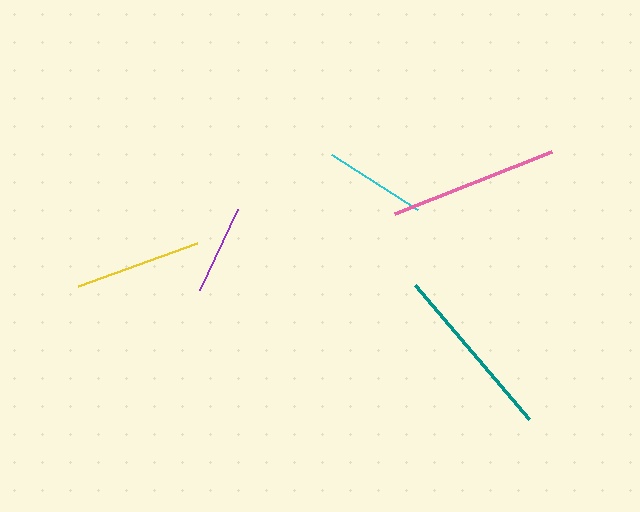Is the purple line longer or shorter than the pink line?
The pink line is longer than the purple line.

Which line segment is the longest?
The teal line is the longest at approximately 175 pixels.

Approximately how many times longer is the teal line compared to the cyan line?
The teal line is approximately 1.7 times the length of the cyan line.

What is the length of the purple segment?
The purple segment is approximately 90 pixels long.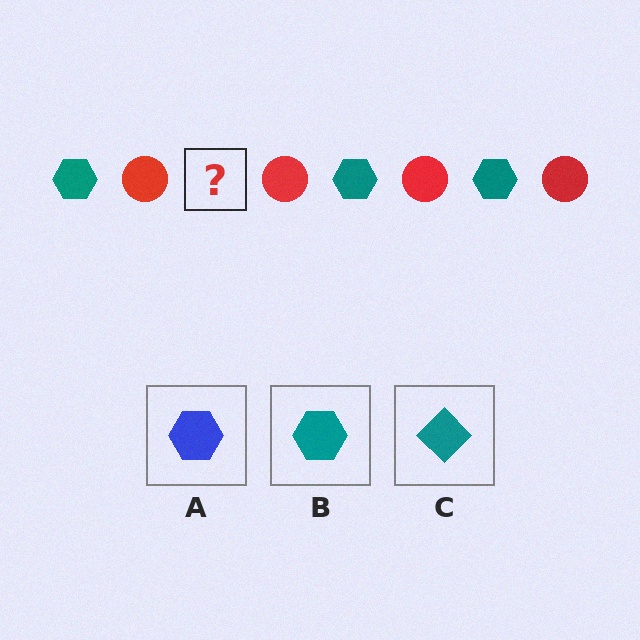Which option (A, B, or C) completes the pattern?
B.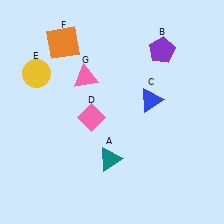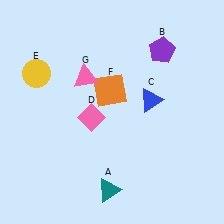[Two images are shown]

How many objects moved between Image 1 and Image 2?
2 objects moved between the two images.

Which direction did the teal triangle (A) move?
The teal triangle (A) moved down.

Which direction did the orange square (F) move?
The orange square (F) moved down.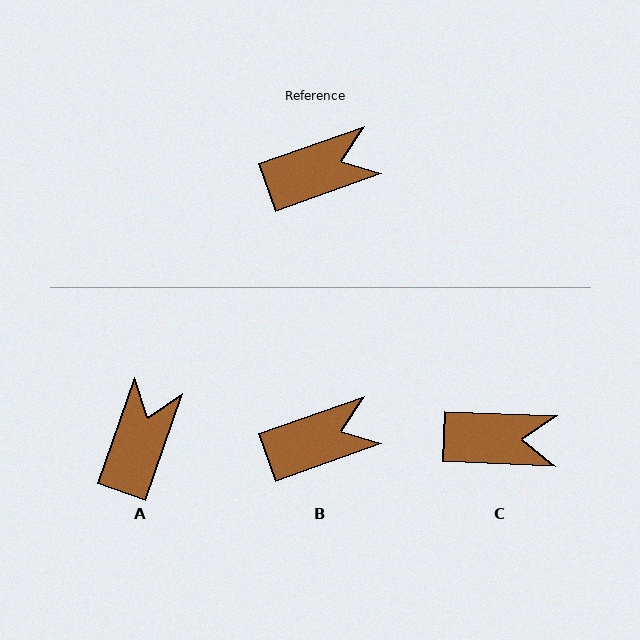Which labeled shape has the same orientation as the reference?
B.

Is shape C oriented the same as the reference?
No, it is off by about 22 degrees.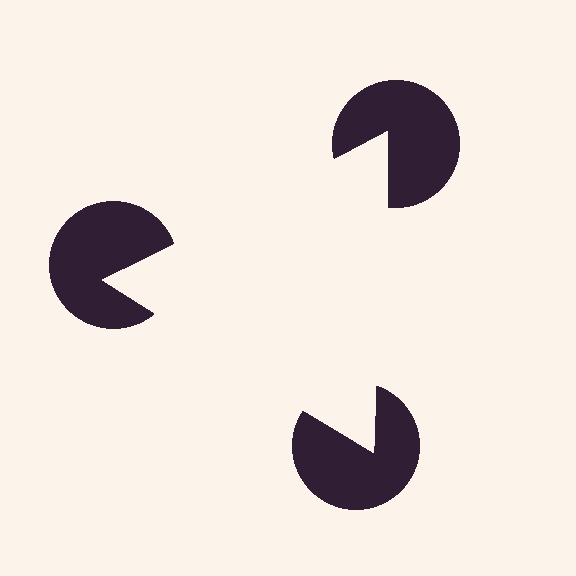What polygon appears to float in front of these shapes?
An illusory triangle — its edges are inferred from the aligned wedge cuts in the pac-man discs, not physically drawn.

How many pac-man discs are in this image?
There are 3 — one at each vertex of the illusory triangle.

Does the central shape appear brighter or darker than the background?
It typically appears slightly brighter than the background, even though no actual brightness change is drawn.